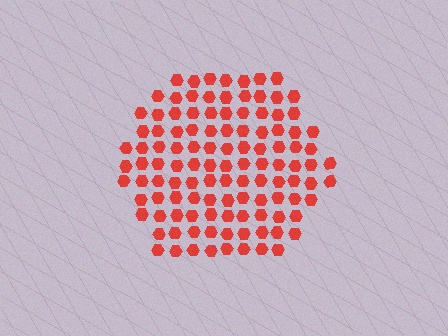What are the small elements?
The small elements are hexagons.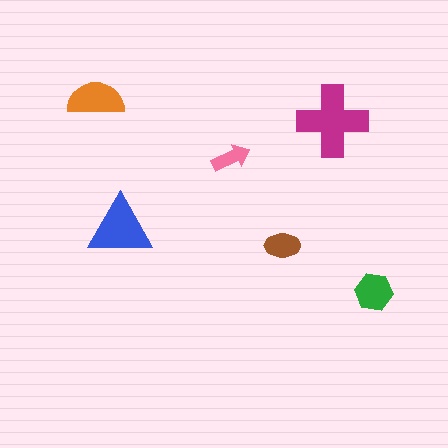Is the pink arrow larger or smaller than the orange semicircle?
Smaller.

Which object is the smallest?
The pink arrow.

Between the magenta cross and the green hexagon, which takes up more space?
The magenta cross.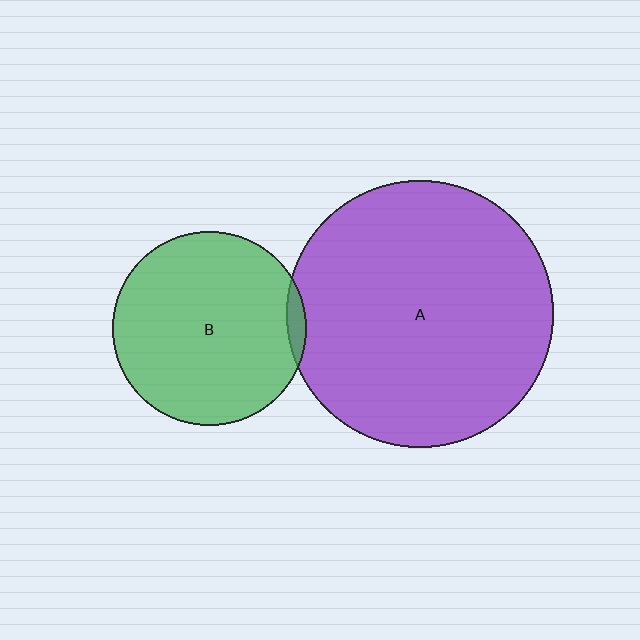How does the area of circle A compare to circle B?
Approximately 1.9 times.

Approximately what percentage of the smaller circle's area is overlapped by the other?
Approximately 5%.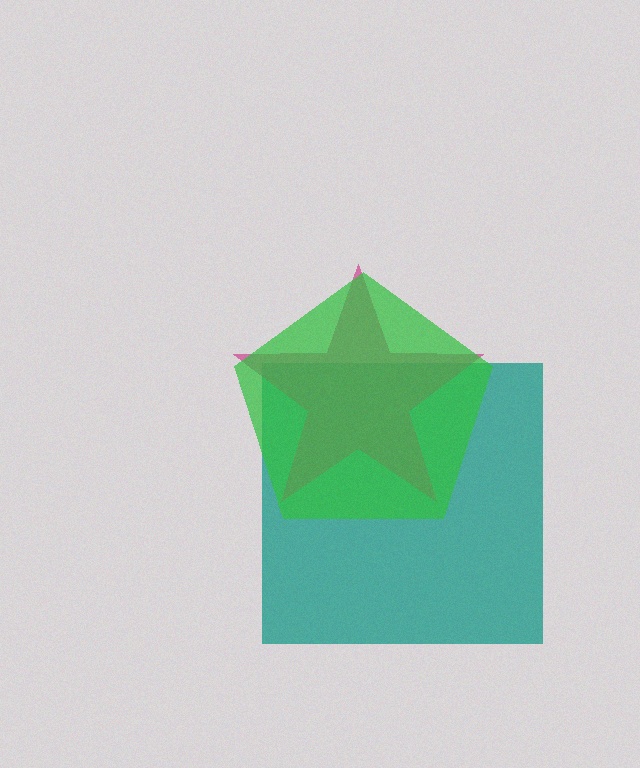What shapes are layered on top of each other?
The layered shapes are: a teal square, a magenta star, a green pentagon.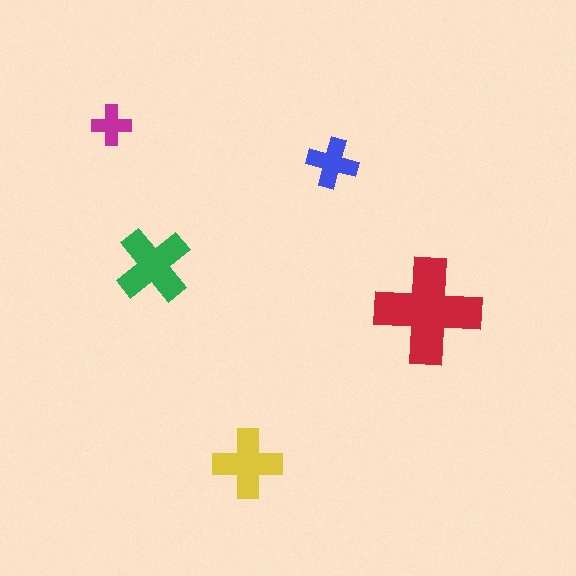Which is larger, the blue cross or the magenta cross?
The blue one.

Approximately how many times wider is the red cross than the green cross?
About 1.5 times wider.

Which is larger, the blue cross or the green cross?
The green one.